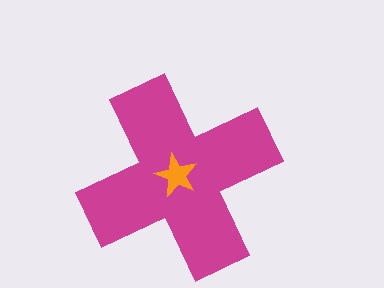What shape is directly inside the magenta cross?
The orange star.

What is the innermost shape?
The orange star.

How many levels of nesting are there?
2.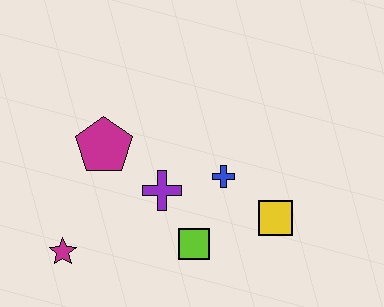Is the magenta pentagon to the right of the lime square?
No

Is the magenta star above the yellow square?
No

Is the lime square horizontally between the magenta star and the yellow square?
Yes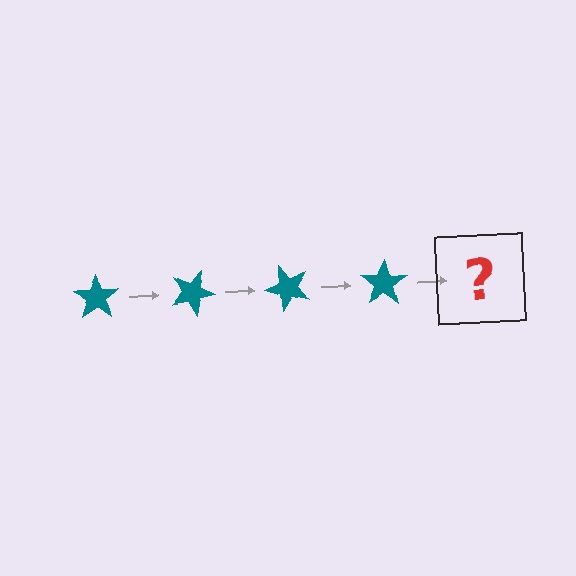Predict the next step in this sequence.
The next step is a teal star rotated 100 degrees.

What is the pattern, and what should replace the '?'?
The pattern is that the star rotates 25 degrees each step. The '?' should be a teal star rotated 100 degrees.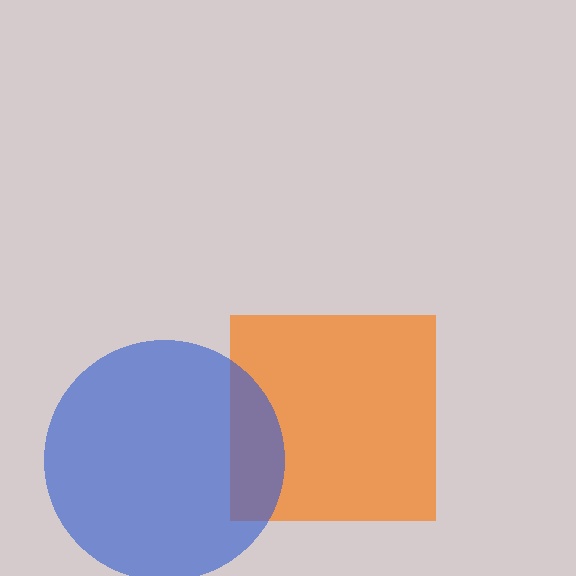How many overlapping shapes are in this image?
There are 2 overlapping shapes in the image.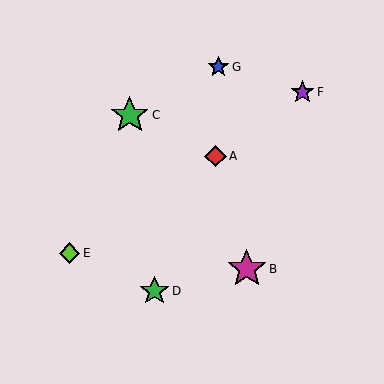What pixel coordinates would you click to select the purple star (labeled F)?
Click at (302, 92) to select the purple star F.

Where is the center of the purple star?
The center of the purple star is at (302, 92).